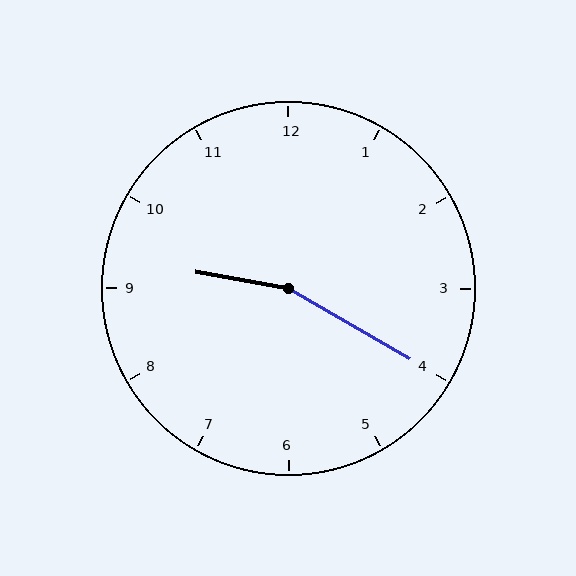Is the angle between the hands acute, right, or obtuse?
It is obtuse.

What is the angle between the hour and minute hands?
Approximately 160 degrees.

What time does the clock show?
9:20.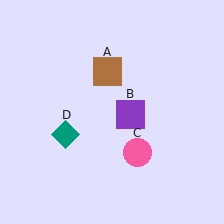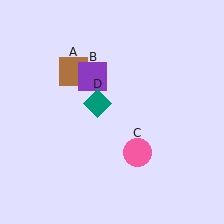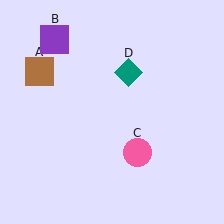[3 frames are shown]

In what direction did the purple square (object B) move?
The purple square (object B) moved up and to the left.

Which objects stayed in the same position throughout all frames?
Pink circle (object C) remained stationary.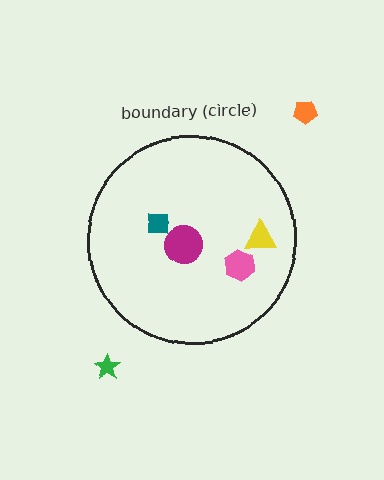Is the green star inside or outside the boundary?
Outside.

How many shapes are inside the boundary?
4 inside, 2 outside.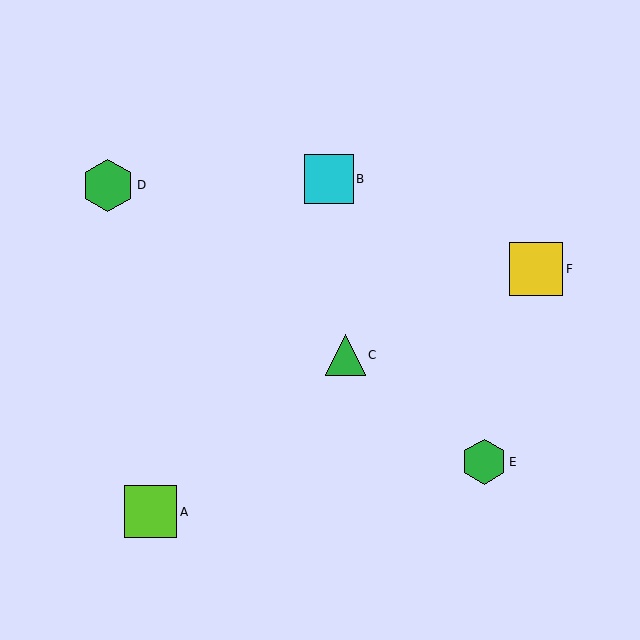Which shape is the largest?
The yellow square (labeled F) is the largest.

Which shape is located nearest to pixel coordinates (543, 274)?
The yellow square (labeled F) at (536, 269) is nearest to that location.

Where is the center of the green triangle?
The center of the green triangle is at (345, 355).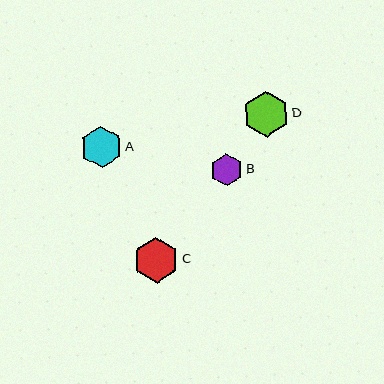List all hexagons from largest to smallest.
From largest to smallest: D, C, A, B.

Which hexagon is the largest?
Hexagon D is the largest with a size of approximately 46 pixels.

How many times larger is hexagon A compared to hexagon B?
Hexagon A is approximately 1.3 times the size of hexagon B.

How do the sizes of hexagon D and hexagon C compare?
Hexagon D and hexagon C are approximately the same size.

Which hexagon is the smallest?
Hexagon B is the smallest with a size of approximately 32 pixels.